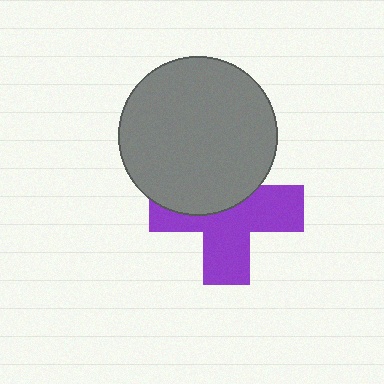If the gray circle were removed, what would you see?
You would see the complete purple cross.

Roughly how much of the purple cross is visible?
About half of it is visible (roughly 58%).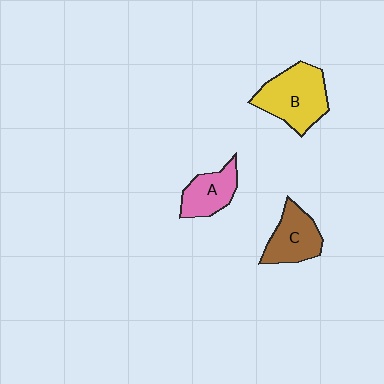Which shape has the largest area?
Shape B (yellow).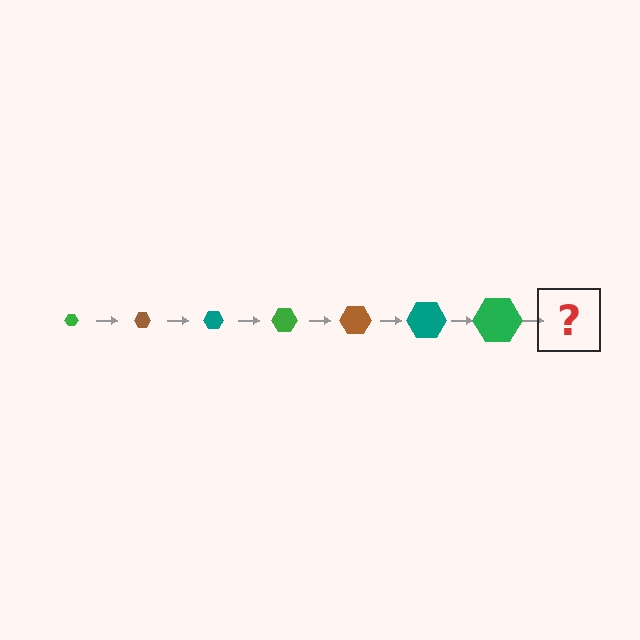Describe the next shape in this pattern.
It should be a brown hexagon, larger than the previous one.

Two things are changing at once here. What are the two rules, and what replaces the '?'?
The two rules are that the hexagon grows larger each step and the color cycles through green, brown, and teal. The '?' should be a brown hexagon, larger than the previous one.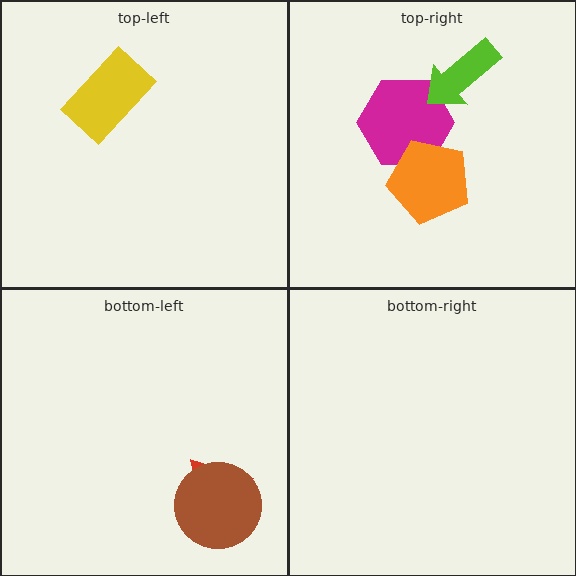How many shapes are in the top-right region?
3.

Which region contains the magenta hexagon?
The top-right region.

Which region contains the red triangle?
The bottom-left region.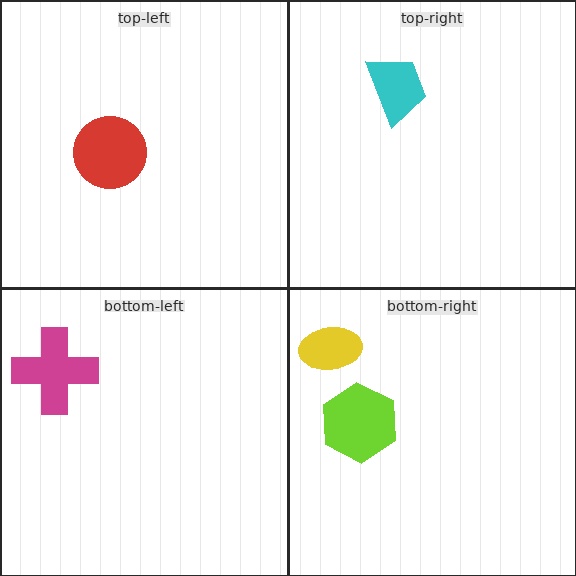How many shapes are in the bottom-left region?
1.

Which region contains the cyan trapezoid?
The top-right region.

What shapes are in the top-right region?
The cyan trapezoid.